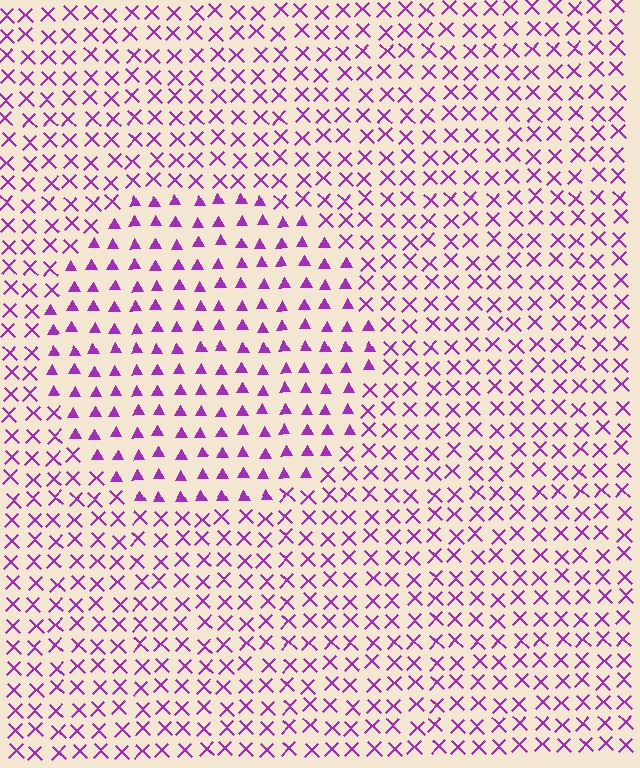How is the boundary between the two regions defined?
The boundary is defined by a change in element shape: triangles inside vs. X marks outside. All elements share the same color and spacing.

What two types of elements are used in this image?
The image uses triangles inside the circle region and X marks outside it.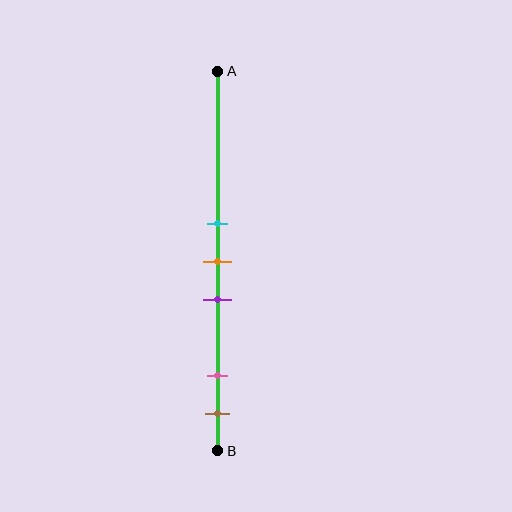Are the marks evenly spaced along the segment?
No, the marks are not evenly spaced.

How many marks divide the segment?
There are 5 marks dividing the segment.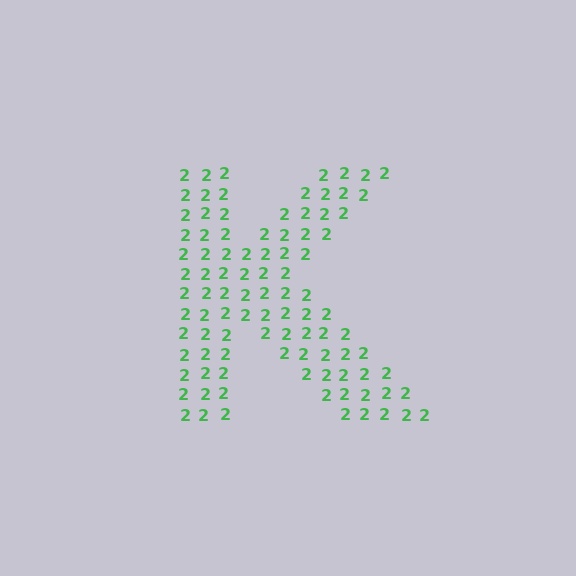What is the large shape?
The large shape is the letter K.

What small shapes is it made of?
It is made of small digit 2's.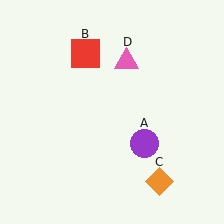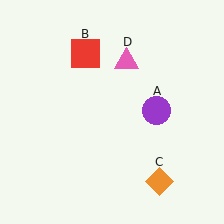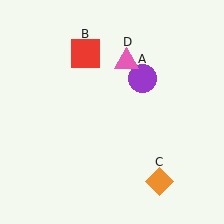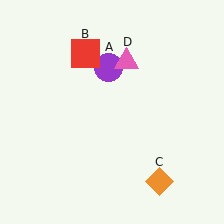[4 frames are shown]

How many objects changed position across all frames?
1 object changed position: purple circle (object A).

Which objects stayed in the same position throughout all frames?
Red square (object B) and orange diamond (object C) and pink triangle (object D) remained stationary.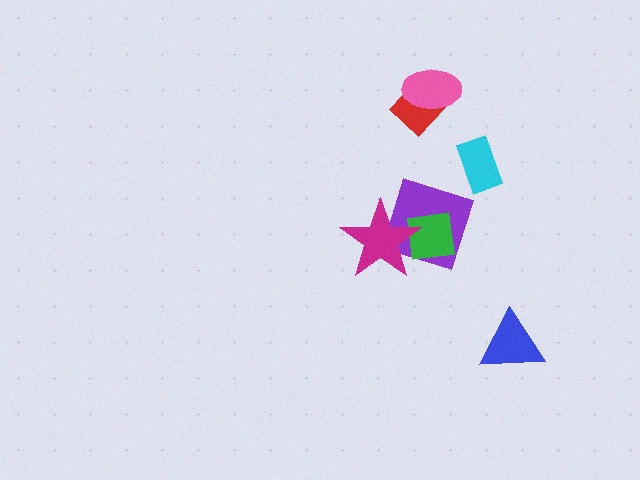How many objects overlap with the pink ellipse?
1 object overlaps with the pink ellipse.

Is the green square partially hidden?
Yes, it is partially covered by another shape.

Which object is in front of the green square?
The magenta star is in front of the green square.